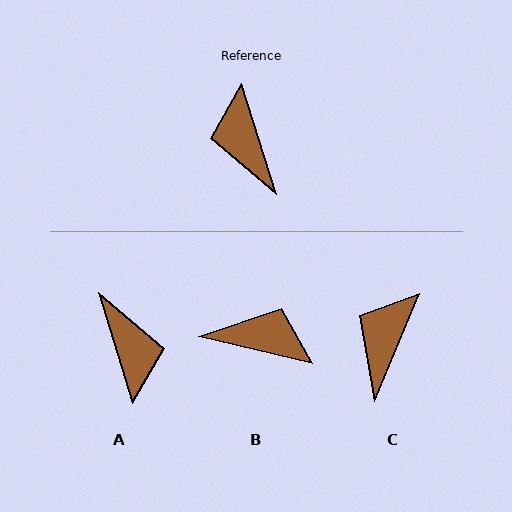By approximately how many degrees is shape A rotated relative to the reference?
Approximately 180 degrees counter-clockwise.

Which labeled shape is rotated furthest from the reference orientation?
A, about 180 degrees away.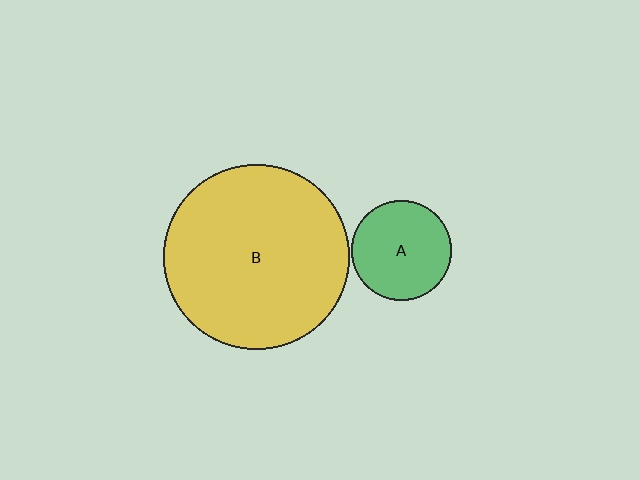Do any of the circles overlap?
No, none of the circles overlap.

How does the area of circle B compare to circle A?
Approximately 3.5 times.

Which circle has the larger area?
Circle B (yellow).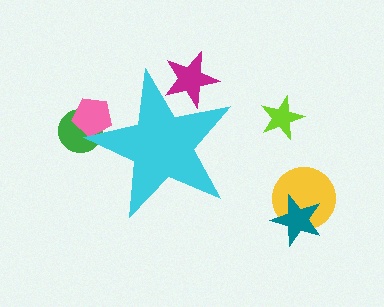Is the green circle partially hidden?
Yes, the green circle is partially hidden behind the cyan star.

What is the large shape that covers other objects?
A cyan star.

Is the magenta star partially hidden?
Yes, the magenta star is partially hidden behind the cyan star.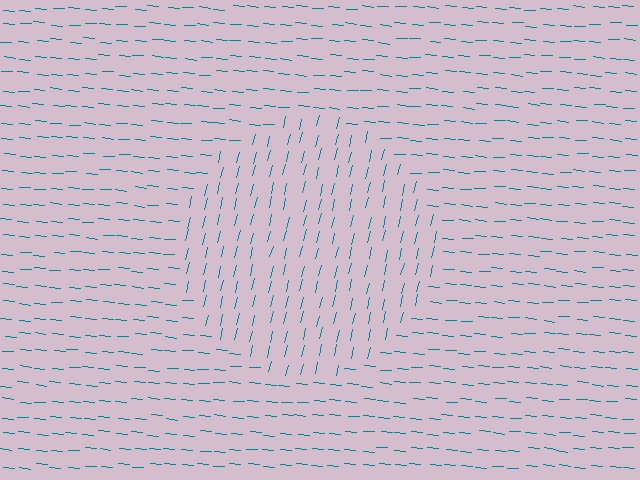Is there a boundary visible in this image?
Yes, there is a texture boundary formed by a change in line orientation.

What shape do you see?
I see a circle.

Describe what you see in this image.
The image is filled with small teal line segments. A circle region in the image has lines oriented differently from the surrounding lines, creating a visible texture boundary.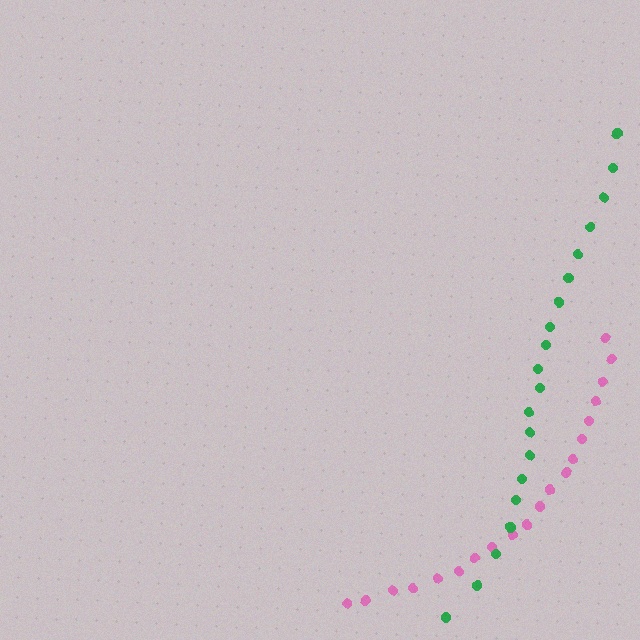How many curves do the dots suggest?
There are 2 distinct paths.